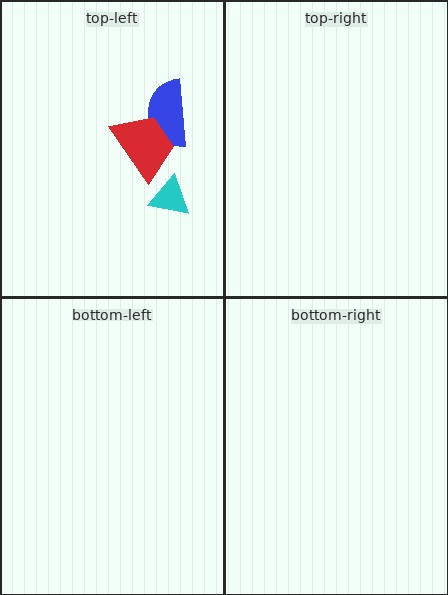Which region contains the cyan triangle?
The top-left region.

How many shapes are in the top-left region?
3.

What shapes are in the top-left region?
The blue semicircle, the cyan triangle, the red trapezoid.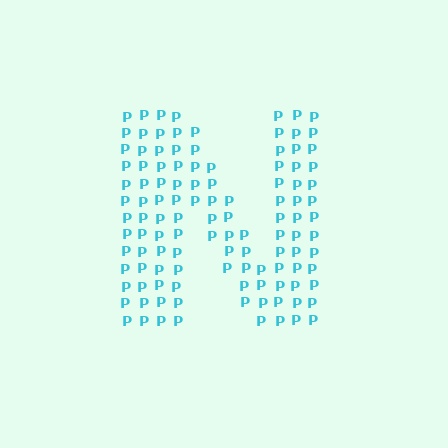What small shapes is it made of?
It is made of small letter P's.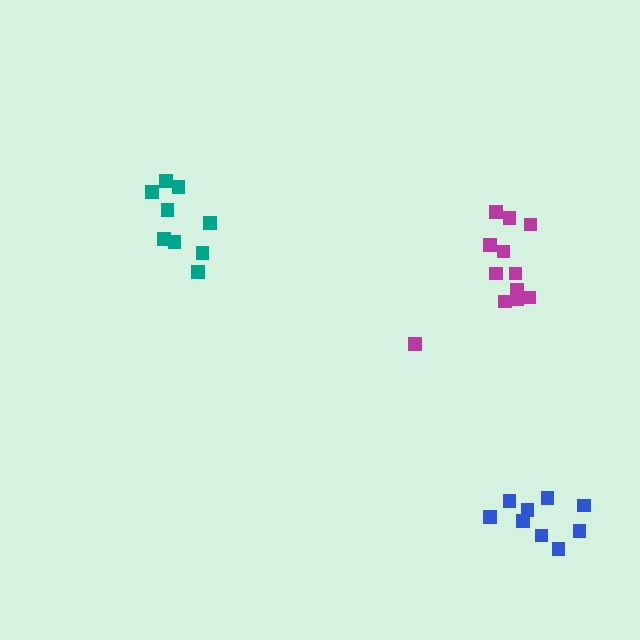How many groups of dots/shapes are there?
There are 3 groups.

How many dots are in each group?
Group 1: 9 dots, Group 2: 12 dots, Group 3: 9 dots (30 total).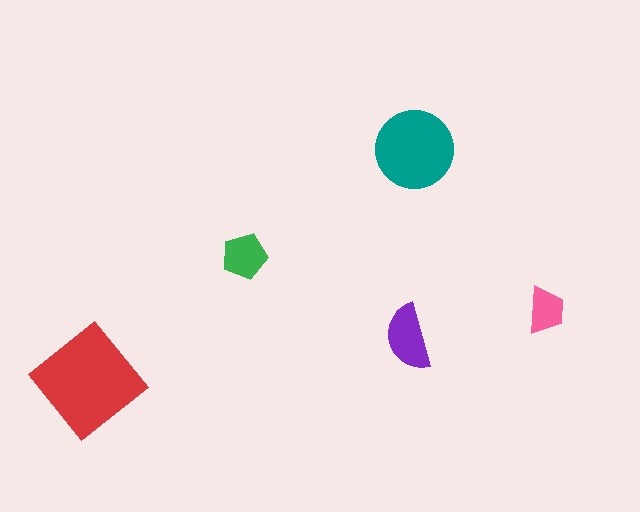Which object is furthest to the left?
The red diamond is leftmost.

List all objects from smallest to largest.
The pink trapezoid, the green pentagon, the purple semicircle, the teal circle, the red diamond.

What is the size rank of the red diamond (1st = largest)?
1st.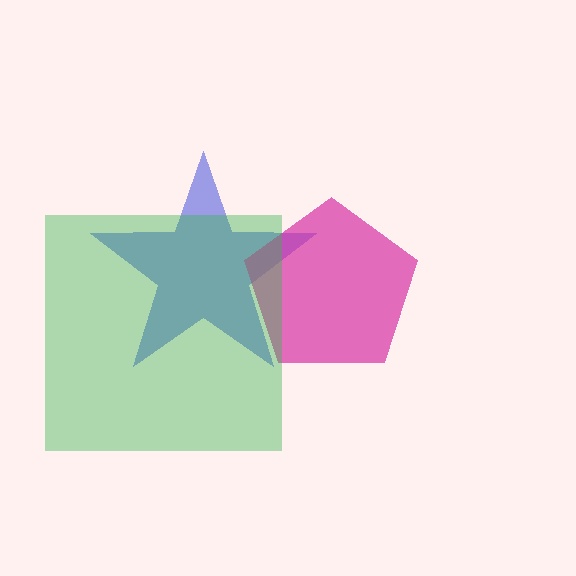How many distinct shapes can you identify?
There are 3 distinct shapes: a blue star, a magenta pentagon, a green square.